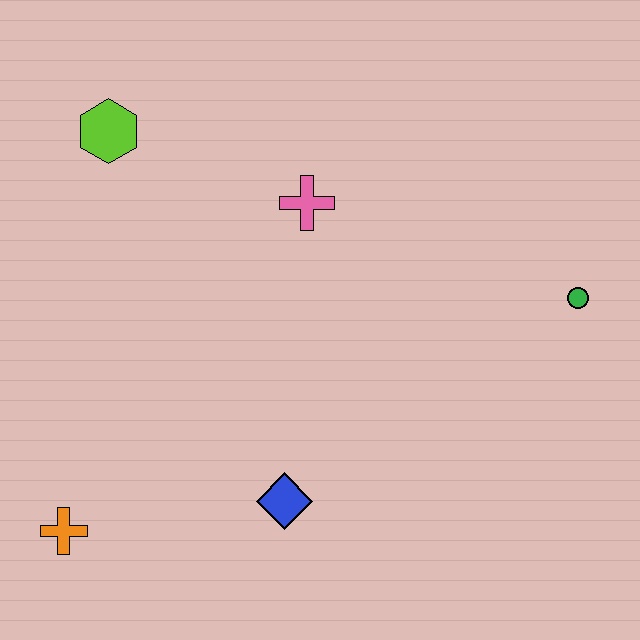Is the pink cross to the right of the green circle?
No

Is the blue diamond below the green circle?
Yes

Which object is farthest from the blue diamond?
The lime hexagon is farthest from the blue diamond.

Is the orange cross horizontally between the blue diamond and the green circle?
No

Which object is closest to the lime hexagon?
The pink cross is closest to the lime hexagon.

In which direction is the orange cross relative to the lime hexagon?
The orange cross is below the lime hexagon.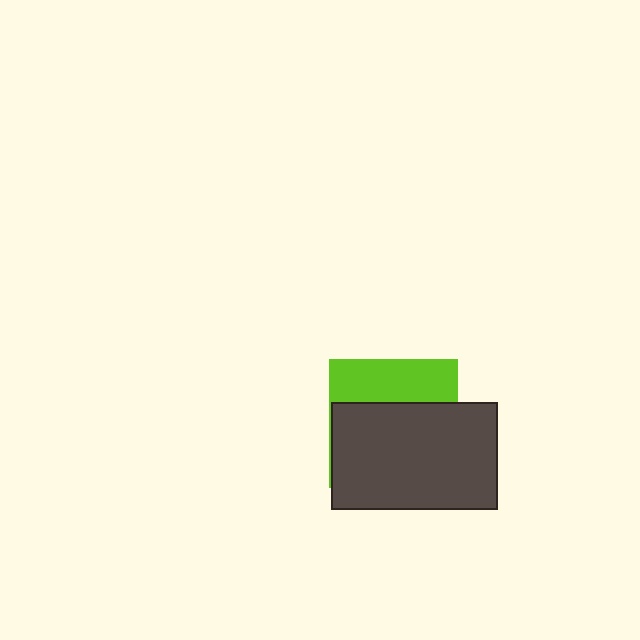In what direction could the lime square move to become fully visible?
The lime square could move up. That would shift it out from behind the dark gray rectangle entirely.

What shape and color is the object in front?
The object in front is a dark gray rectangle.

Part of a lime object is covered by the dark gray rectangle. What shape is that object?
It is a square.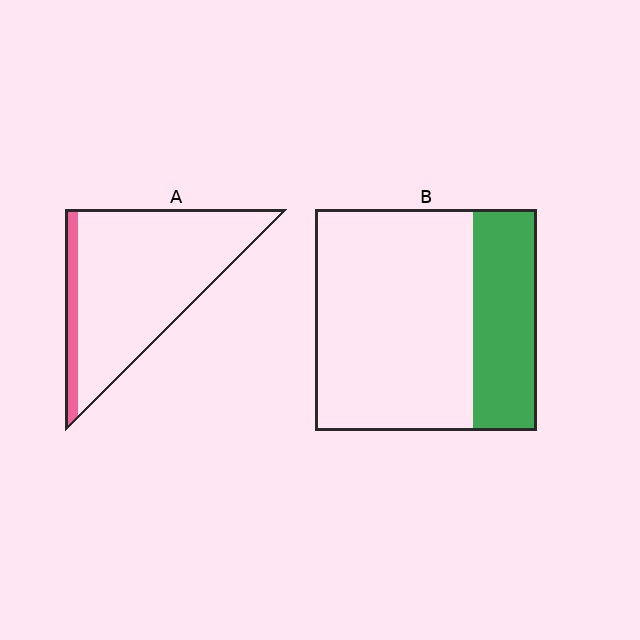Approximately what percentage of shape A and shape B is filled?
A is approximately 10% and B is approximately 30%.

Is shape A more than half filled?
No.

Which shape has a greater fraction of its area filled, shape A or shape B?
Shape B.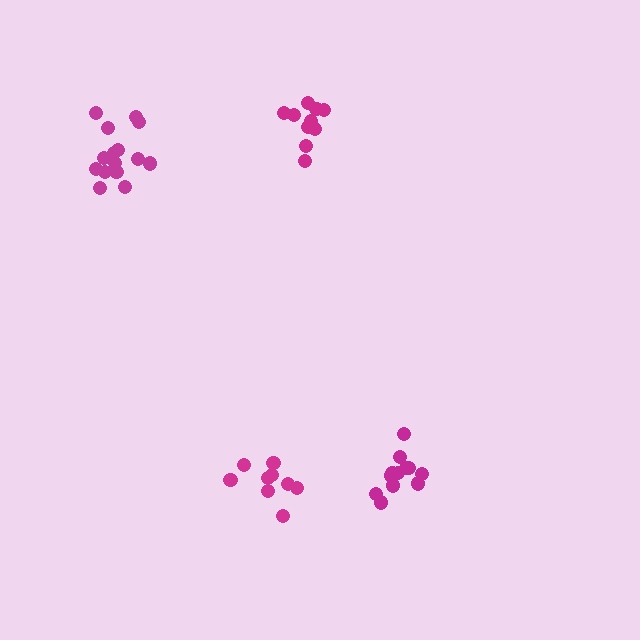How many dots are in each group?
Group 1: 12 dots, Group 2: 10 dots, Group 3: 15 dots, Group 4: 9 dots (46 total).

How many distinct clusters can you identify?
There are 4 distinct clusters.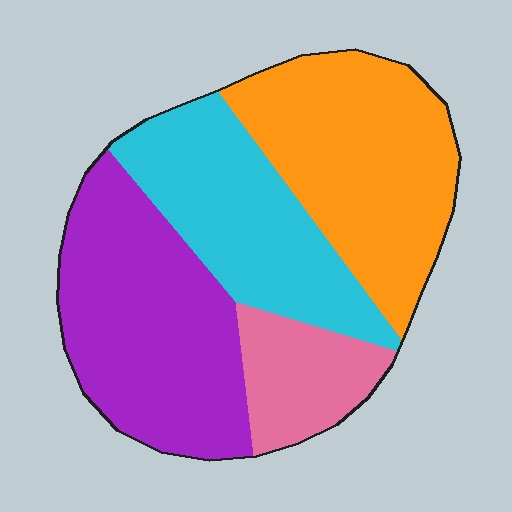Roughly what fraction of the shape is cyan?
Cyan covers 25% of the shape.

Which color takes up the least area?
Pink, at roughly 10%.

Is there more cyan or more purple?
Purple.